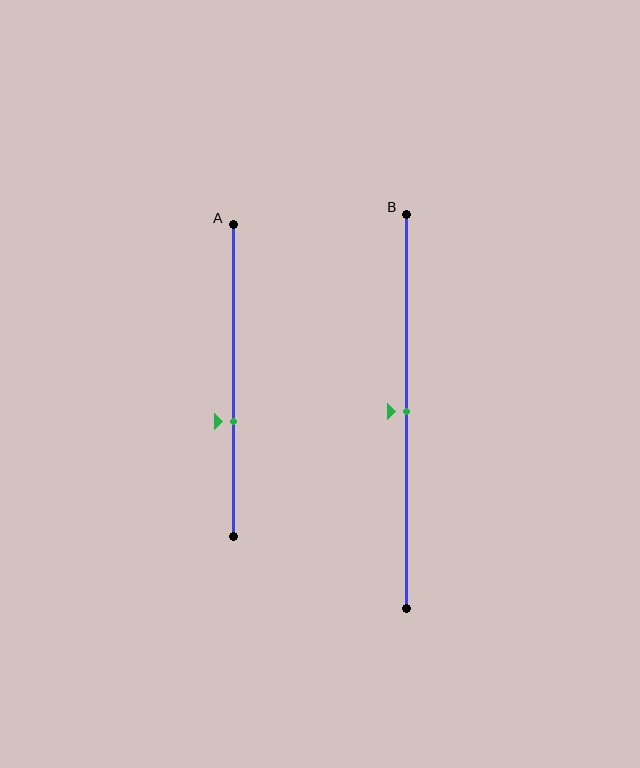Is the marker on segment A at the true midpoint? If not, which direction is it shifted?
No, the marker on segment A is shifted downward by about 13% of the segment length.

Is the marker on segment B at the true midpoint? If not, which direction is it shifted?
Yes, the marker on segment B is at the true midpoint.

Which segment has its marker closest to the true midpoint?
Segment B has its marker closest to the true midpoint.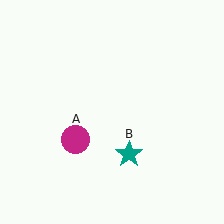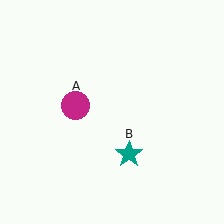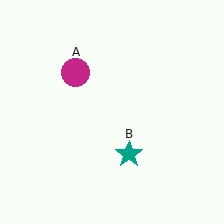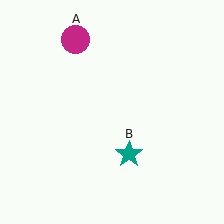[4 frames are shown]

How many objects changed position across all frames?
1 object changed position: magenta circle (object A).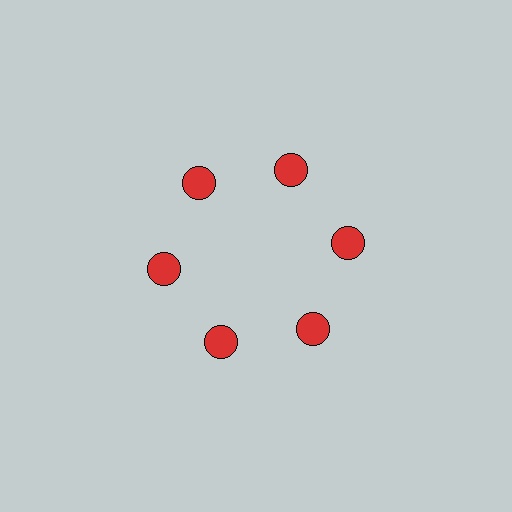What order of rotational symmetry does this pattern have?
This pattern has 6-fold rotational symmetry.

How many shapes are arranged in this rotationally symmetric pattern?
There are 6 shapes, arranged in 6 groups of 1.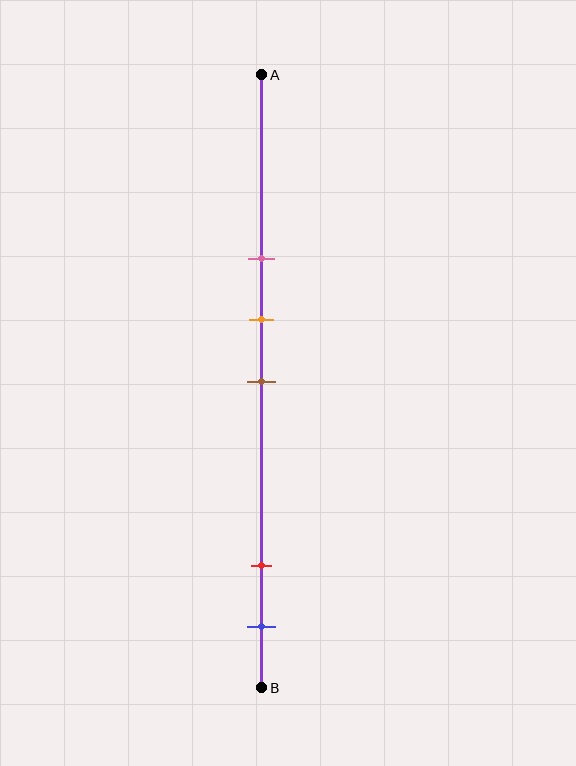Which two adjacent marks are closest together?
The orange and brown marks are the closest adjacent pair.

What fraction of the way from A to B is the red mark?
The red mark is approximately 80% (0.8) of the way from A to B.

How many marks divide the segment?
There are 5 marks dividing the segment.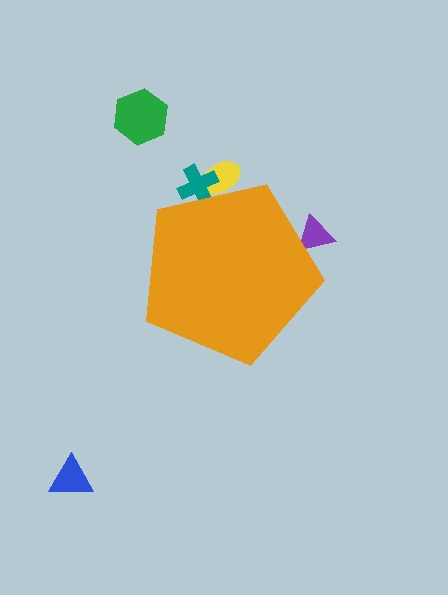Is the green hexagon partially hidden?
No, the green hexagon is fully visible.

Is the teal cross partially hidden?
Yes, the teal cross is partially hidden behind the orange pentagon.